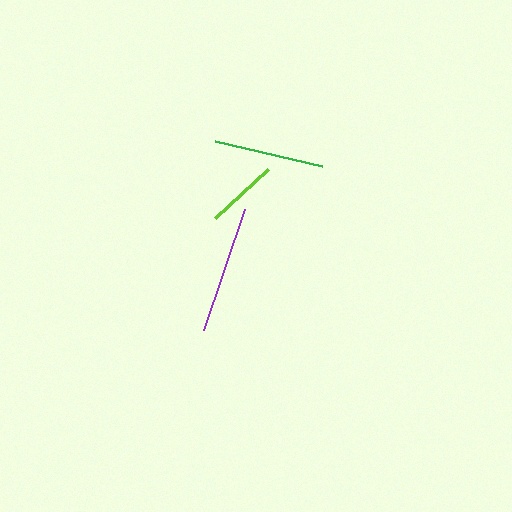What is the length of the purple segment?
The purple segment is approximately 128 pixels long.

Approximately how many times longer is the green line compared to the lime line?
The green line is approximately 1.5 times the length of the lime line.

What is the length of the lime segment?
The lime segment is approximately 72 pixels long.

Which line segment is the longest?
The purple line is the longest at approximately 128 pixels.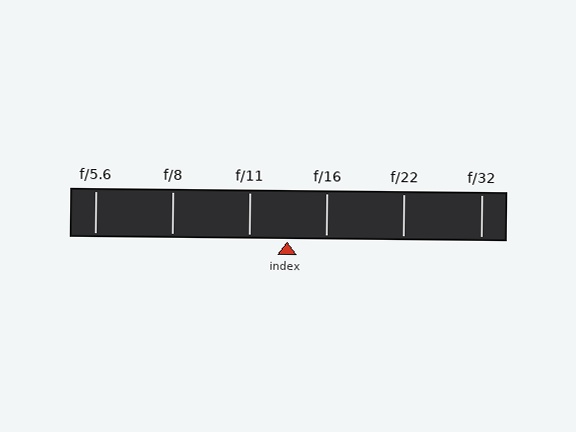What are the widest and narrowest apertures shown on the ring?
The widest aperture shown is f/5.6 and the narrowest is f/32.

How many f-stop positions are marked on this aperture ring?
There are 6 f-stop positions marked.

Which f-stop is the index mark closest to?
The index mark is closest to f/11.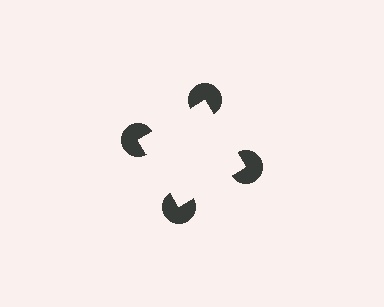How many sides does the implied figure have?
4 sides.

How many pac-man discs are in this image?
There are 4 — one at each vertex of the illusory square.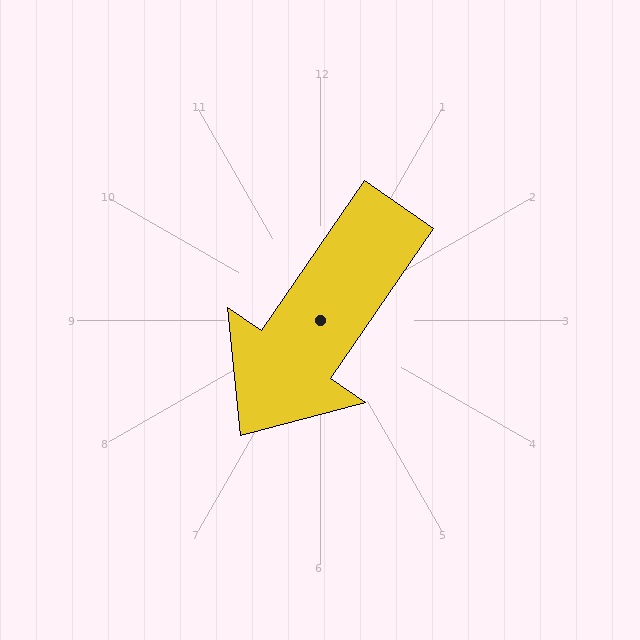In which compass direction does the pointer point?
Southwest.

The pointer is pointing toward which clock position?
Roughly 7 o'clock.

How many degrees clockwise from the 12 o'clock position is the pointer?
Approximately 214 degrees.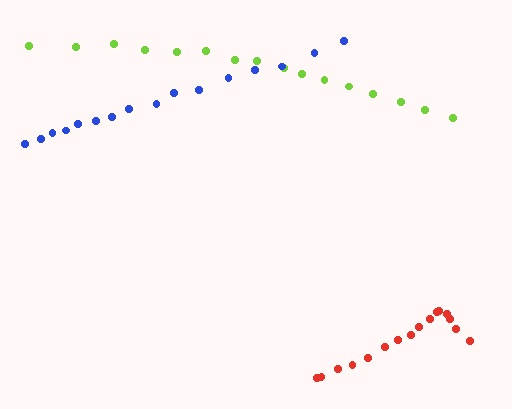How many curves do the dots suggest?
There are 3 distinct paths.